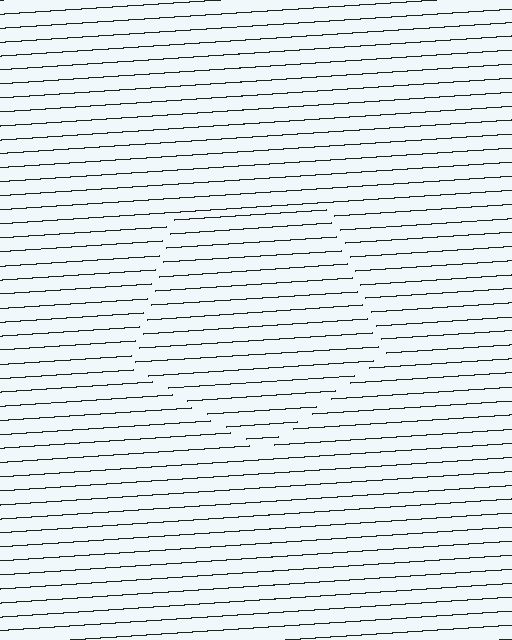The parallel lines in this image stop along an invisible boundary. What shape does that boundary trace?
An illusory pentagon. The interior of the shape contains the same grating, shifted by half a period — the contour is defined by the phase discontinuity where line-ends from the inner and outer gratings abut.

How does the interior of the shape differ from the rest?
The interior of the shape contains the same grating, shifted by half a period — the contour is defined by the phase discontinuity where line-ends from the inner and outer gratings abut.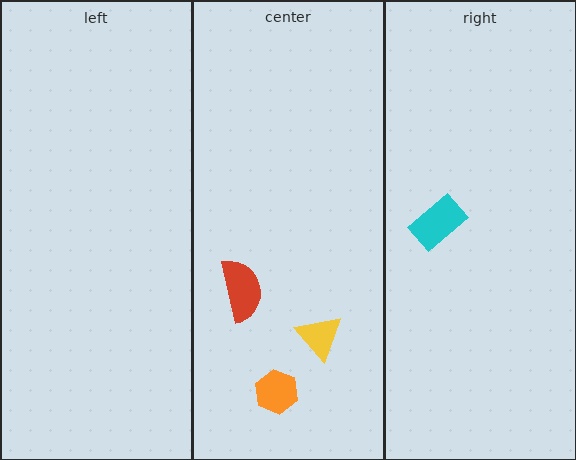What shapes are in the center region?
The red semicircle, the yellow triangle, the orange hexagon.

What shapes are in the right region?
The cyan rectangle.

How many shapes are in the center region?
3.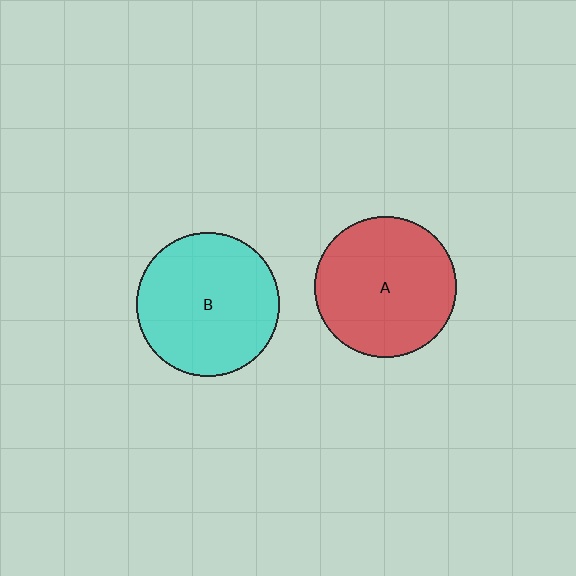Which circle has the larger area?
Circle B (cyan).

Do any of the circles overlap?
No, none of the circles overlap.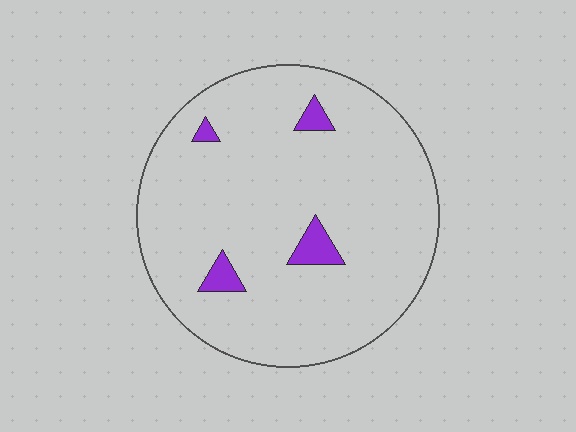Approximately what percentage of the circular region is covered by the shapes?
Approximately 5%.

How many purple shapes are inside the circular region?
4.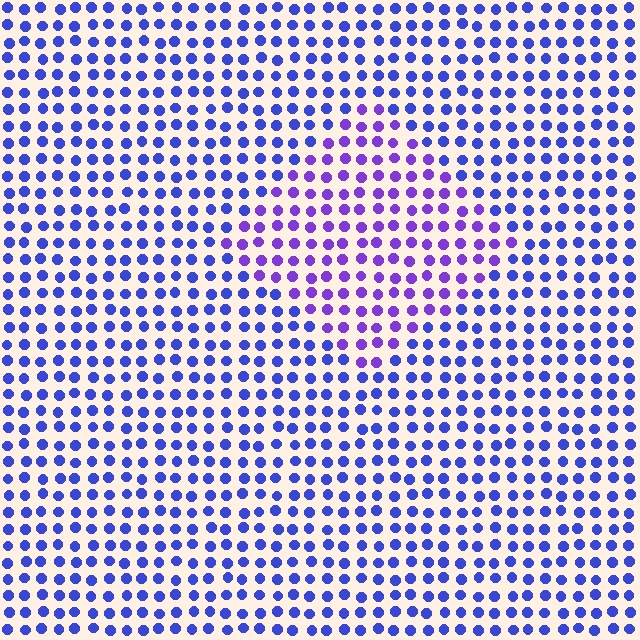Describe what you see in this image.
The image is filled with small blue elements in a uniform arrangement. A diamond-shaped region is visible where the elements are tinted to a slightly different hue, forming a subtle color boundary.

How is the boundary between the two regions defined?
The boundary is defined purely by a slight shift in hue (about 33 degrees). Spacing, size, and orientation are identical on both sides.